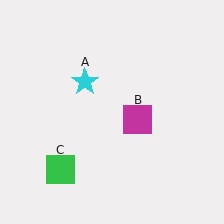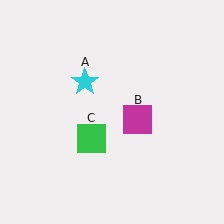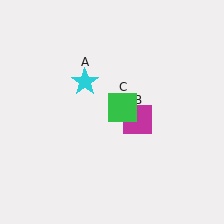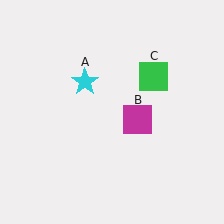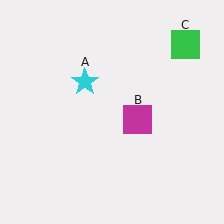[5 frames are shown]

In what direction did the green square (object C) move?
The green square (object C) moved up and to the right.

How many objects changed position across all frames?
1 object changed position: green square (object C).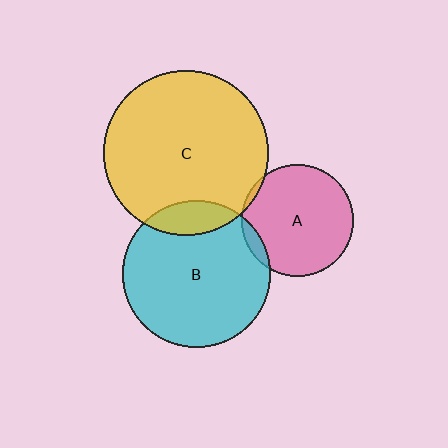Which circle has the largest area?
Circle C (yellow).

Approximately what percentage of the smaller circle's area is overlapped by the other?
Approximately 5%.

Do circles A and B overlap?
Yes.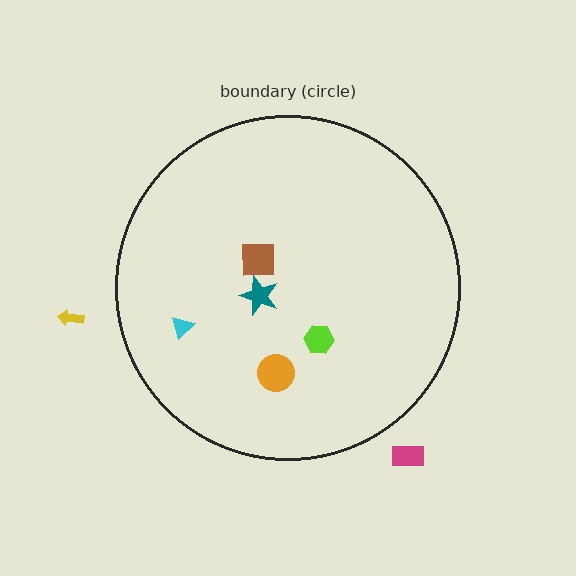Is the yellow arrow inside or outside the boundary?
Outside.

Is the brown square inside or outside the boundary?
Inside.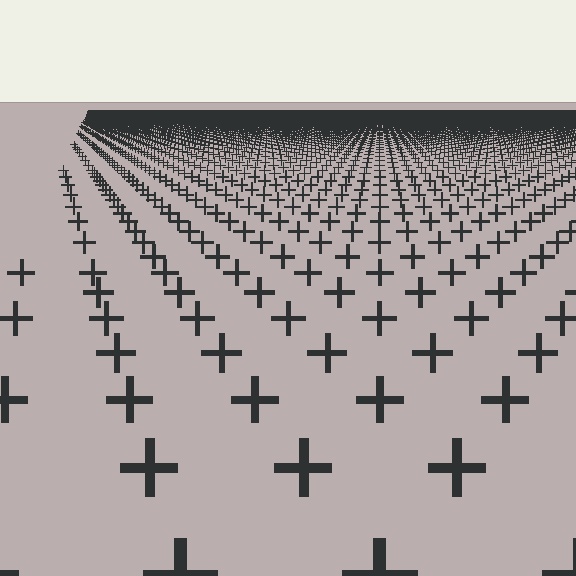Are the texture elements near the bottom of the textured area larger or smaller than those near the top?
Larger. Near the bottom, elements are closer to the viewer and appear at a bigger on-screen size.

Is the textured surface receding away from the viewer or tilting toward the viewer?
The surface is receding away from the viewer. Texture elements get smaller and denser toward the top.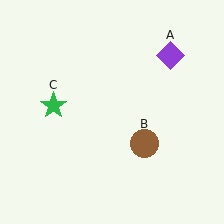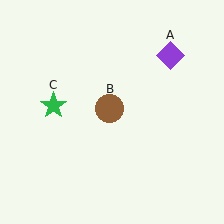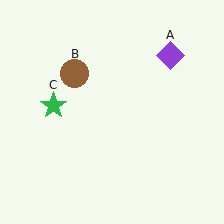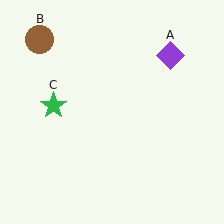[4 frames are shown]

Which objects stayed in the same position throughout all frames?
Purple diamond (object A) and green star (object C) remained stationary.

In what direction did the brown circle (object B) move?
The brown circle (object B) moved up and to the left.